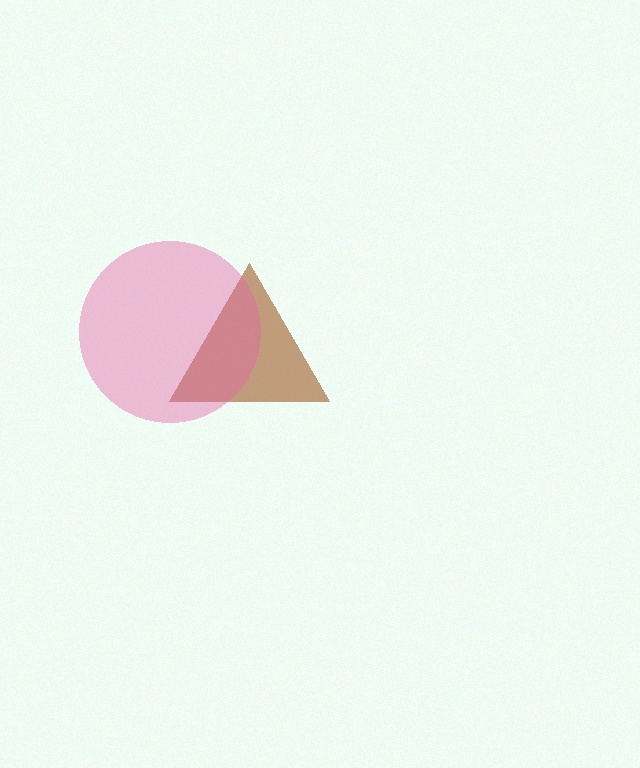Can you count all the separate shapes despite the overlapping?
Yes, there are 2 separate shapes.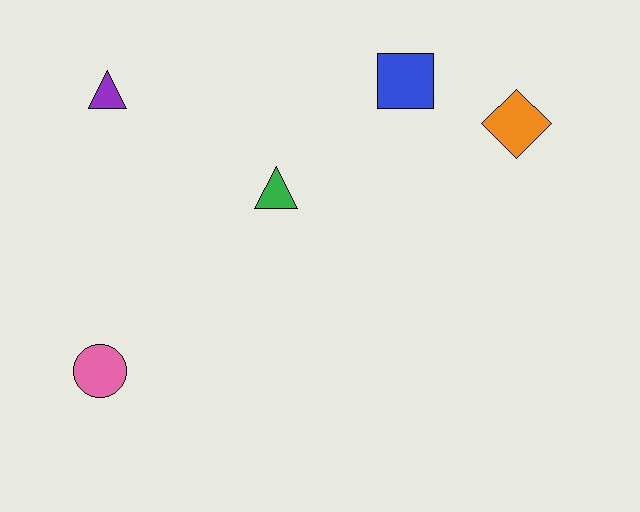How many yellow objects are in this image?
There are no yellow objects.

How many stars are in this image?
There are no stars.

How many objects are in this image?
There are 5 objects.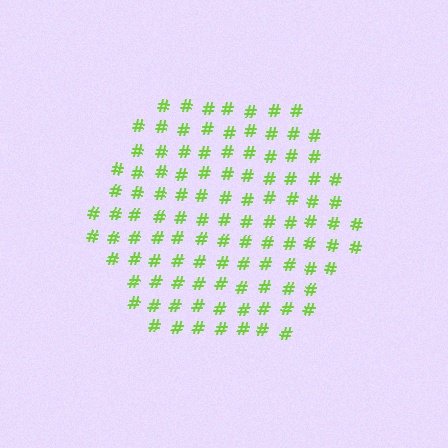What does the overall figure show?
The overall figure shows a hexagon.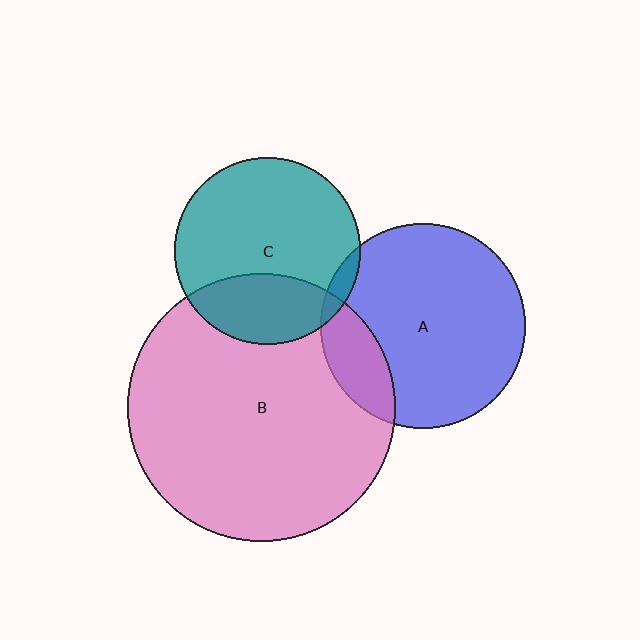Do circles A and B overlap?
Yes.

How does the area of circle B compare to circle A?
Approximately 1.7 times.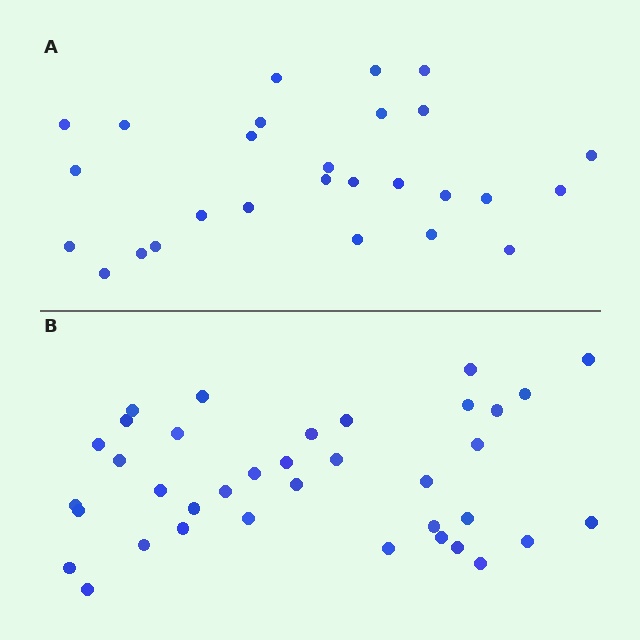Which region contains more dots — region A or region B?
Region B (the bottom region) has more dots.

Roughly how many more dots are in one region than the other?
Region B has roughly 10 or so more dots than region A.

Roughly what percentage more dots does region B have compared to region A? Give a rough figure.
About 35% more.